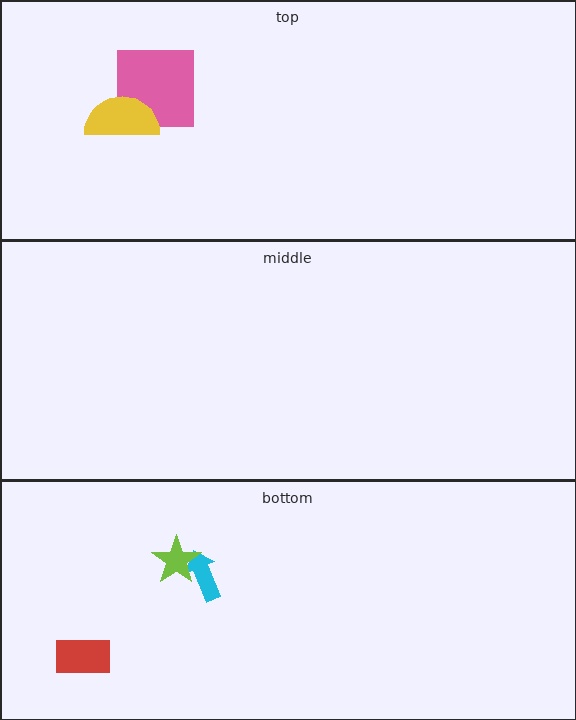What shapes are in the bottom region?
The cyan arrow, the lime star, the red rectangle.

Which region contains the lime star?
The bottom region.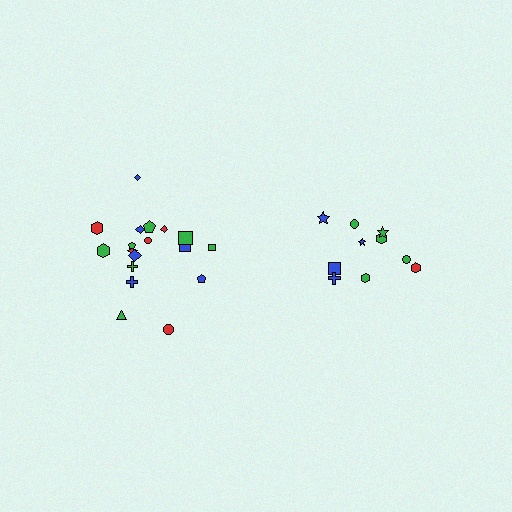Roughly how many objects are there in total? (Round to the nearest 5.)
Roughly 30 objects in total.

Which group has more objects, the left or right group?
The left group.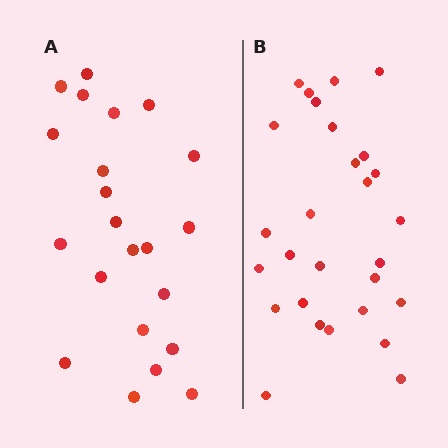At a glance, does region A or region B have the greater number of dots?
Region B (the right region) has more dots.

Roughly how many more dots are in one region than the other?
Region B has about 6 more dots than region A.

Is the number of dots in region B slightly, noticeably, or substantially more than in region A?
Region B has noticeably more, but not dramatically so. The ratio is roughly 1.3 to 1.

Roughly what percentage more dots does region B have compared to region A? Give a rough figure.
About 25% more.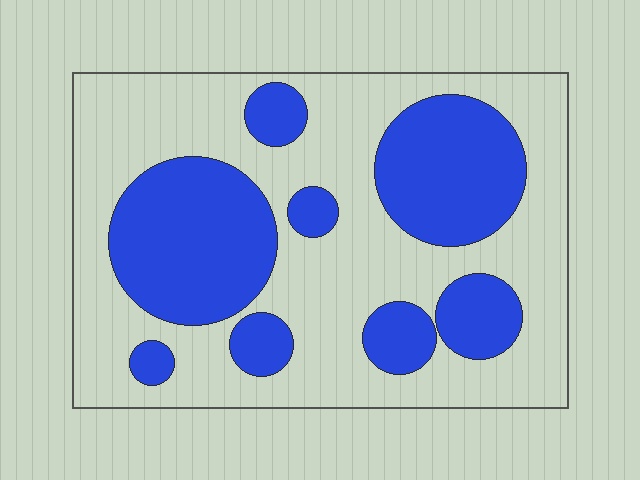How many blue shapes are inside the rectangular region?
8.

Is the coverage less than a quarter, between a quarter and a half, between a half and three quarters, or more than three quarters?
Between a quarter and a half.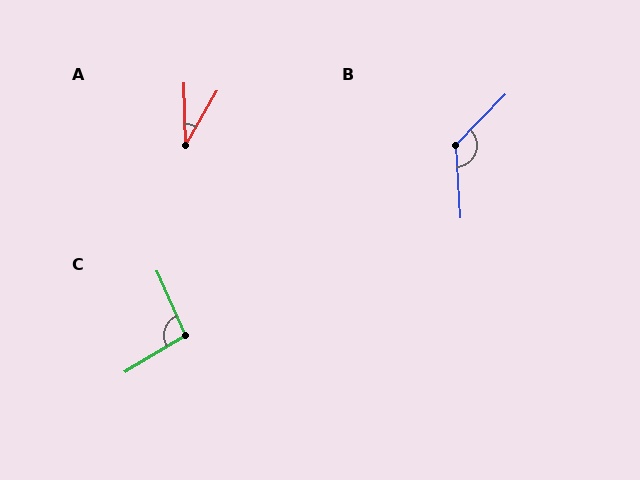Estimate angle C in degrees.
Approximately 97 degrees.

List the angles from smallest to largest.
A (31°), C (97°), B (132°).